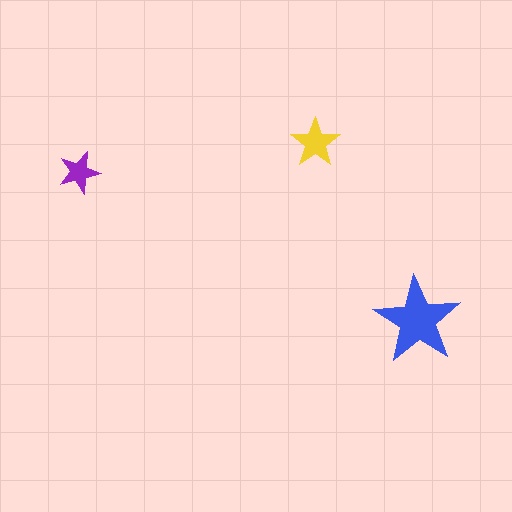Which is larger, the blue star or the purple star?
The blue one.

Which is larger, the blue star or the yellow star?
The blue one.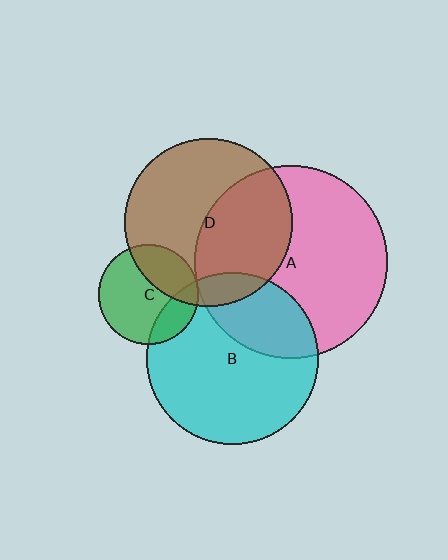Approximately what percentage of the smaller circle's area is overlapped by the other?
Approximately 5%.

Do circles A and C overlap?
Yes.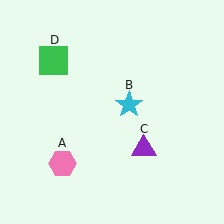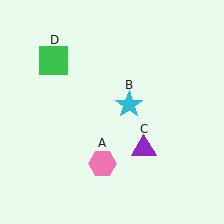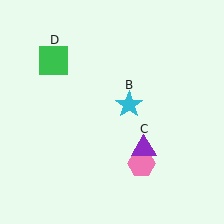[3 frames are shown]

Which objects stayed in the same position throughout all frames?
Cyan star (object B) and purple triangle (object C) and green square (object D) remained stationary.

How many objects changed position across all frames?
1 object changed position: pink hexagon (object A).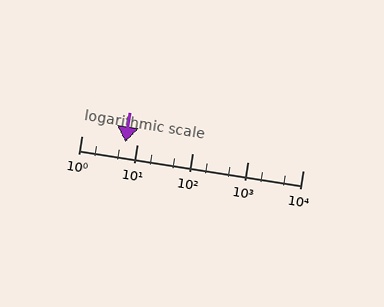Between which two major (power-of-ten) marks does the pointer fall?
The pointer is between 1 and 10.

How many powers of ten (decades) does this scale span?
The scale spans 4 decades, from 1 to 10000.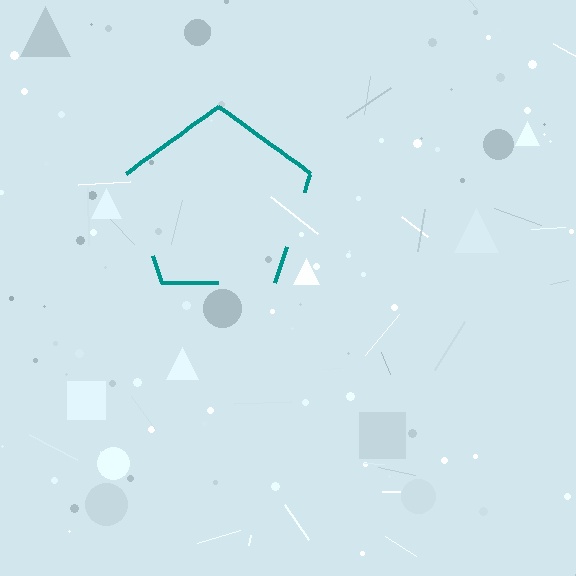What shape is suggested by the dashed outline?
The dashed outline suggests a pentagon.